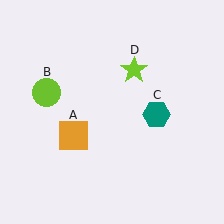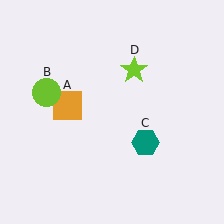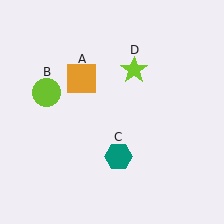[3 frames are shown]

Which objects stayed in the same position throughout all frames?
Lime circle (object B) and lime star (object D) remained stationary.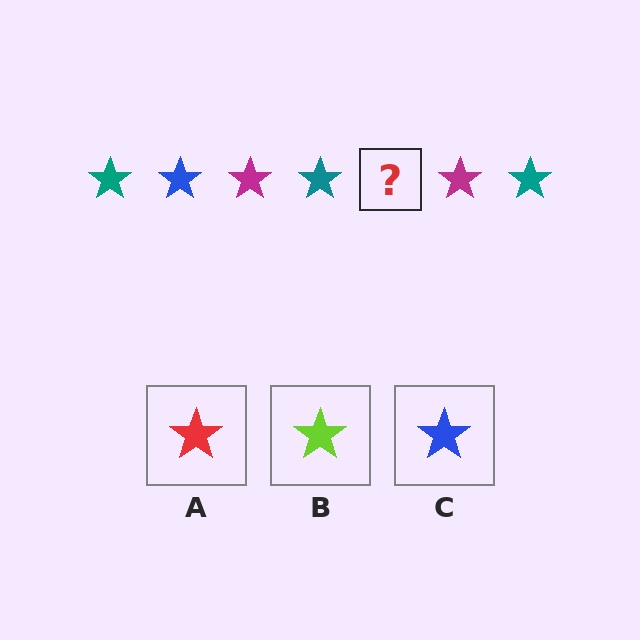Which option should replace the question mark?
Option C.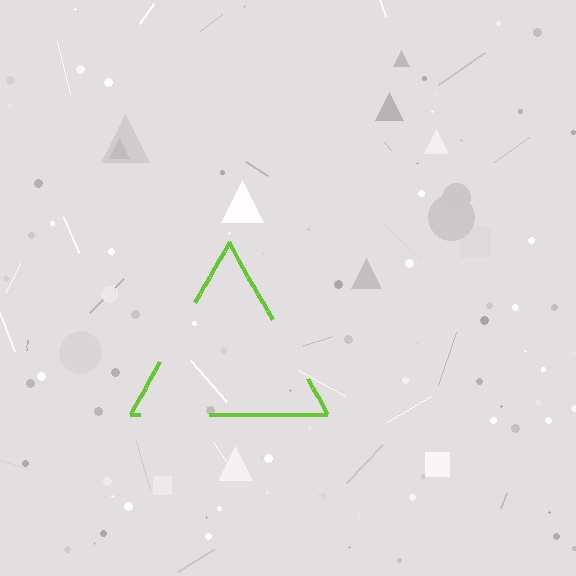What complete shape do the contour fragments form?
The contour fragments form a triangle.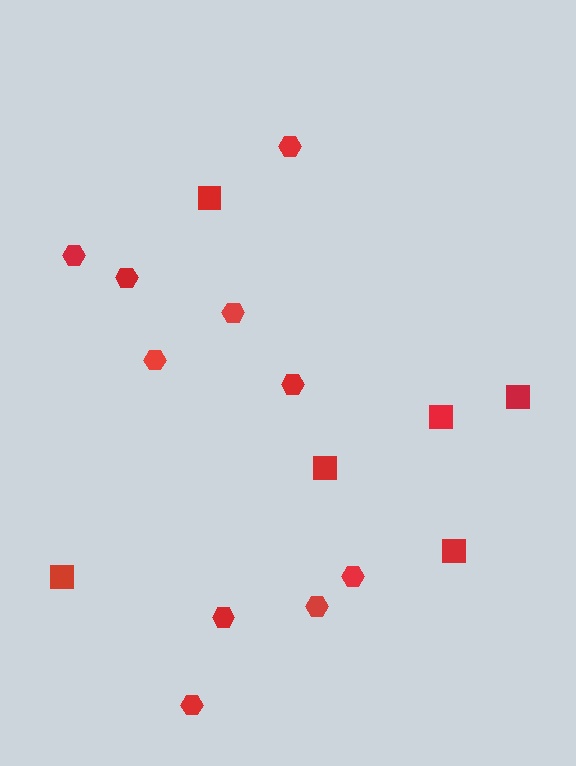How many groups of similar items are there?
There are 2 groups: one group of squares (6) and one group of hexagons (10).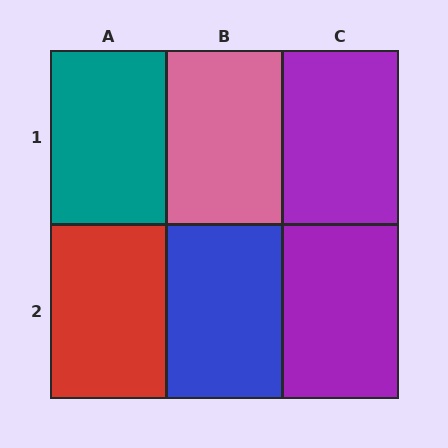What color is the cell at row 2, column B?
Blue.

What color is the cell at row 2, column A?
Red.